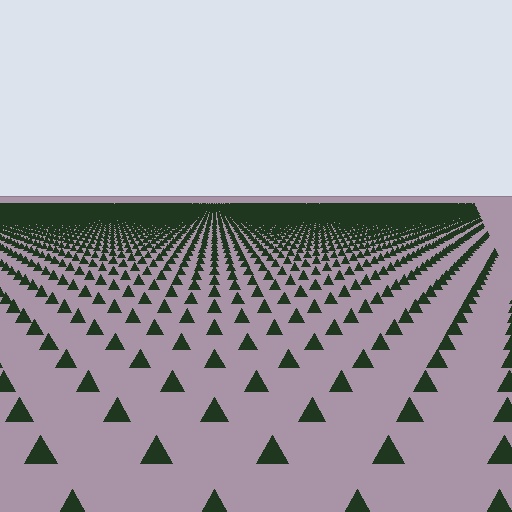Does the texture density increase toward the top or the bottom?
Density increases toward the top.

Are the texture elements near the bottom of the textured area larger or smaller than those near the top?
Larger. Near the bottom, elements are closer to the viewer and appear at a bigger on-screen size.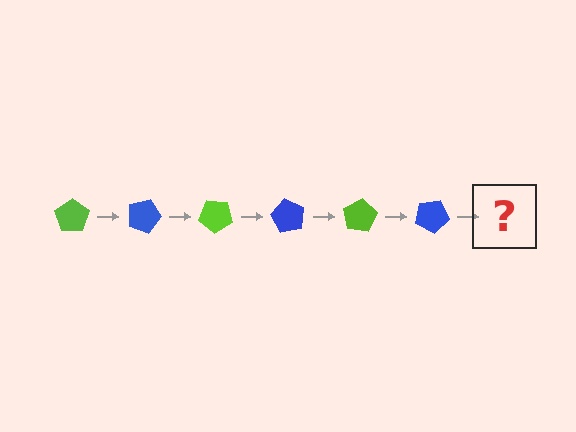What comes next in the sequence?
The next element should be a lime pentagon, rotated 120 degrees from the start.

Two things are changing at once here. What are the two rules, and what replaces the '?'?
The two rules are that it rotates 20 degrees each step and the color cycles through lime and blue. The '?' should be a lime pentagon, rotated 120 degrees from the start.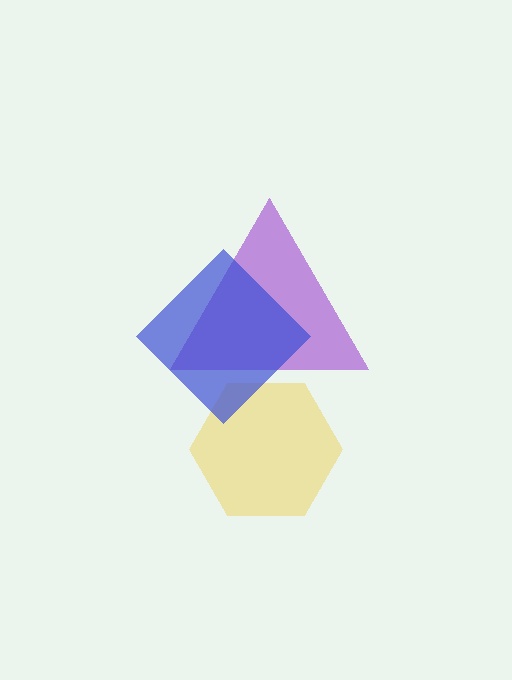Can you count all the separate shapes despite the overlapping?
Yes, there are 3 separate shapes.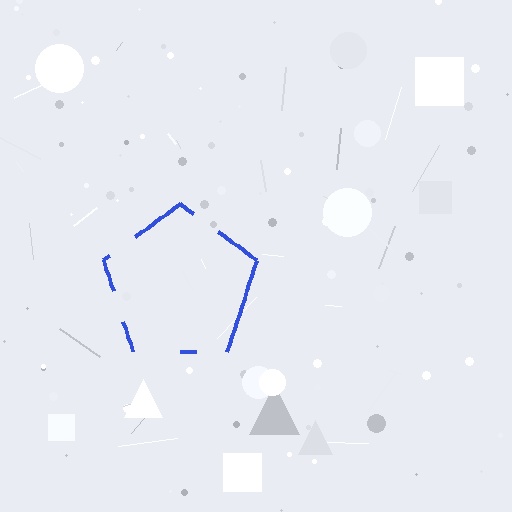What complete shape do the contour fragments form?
The contour fragments form a pentagon.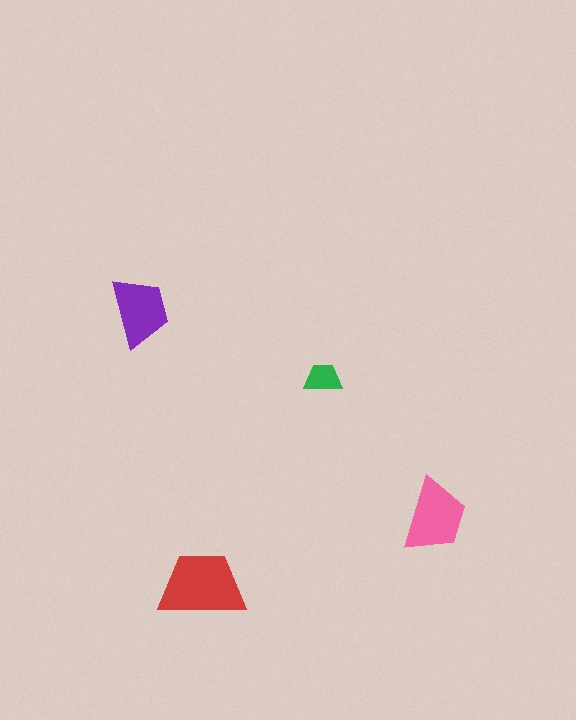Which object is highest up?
The purple trapezoid is topmost.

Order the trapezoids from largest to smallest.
the red one, the pink one, the purple one, the green one.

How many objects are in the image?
There are 4 objects in the image.